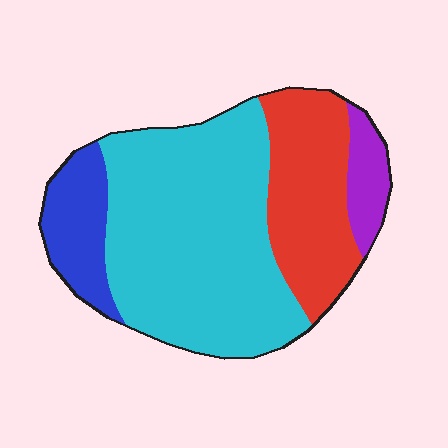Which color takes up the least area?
Purple, at roughly 5%.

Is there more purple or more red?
Red.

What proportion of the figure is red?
Red covers 25% of the figure.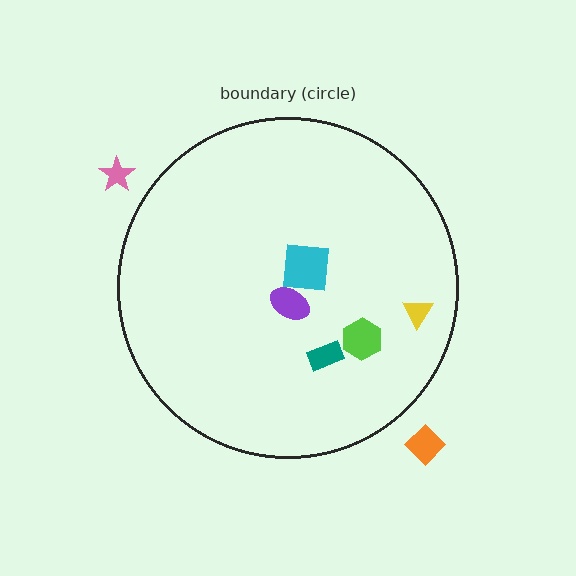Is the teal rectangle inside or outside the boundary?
Inside.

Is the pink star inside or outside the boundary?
Outside.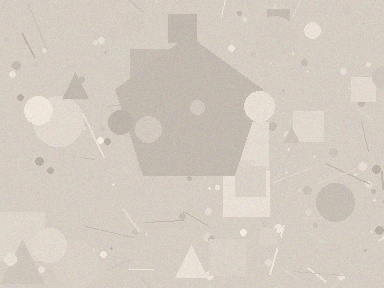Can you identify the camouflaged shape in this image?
The camouflaged shape is a pentagon.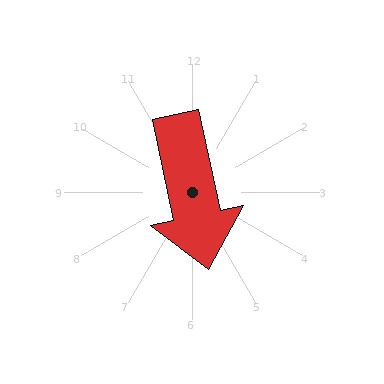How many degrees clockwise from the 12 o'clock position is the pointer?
Approximately 168 degrees.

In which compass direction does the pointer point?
South.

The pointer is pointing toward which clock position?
Roughly 6 o'clock.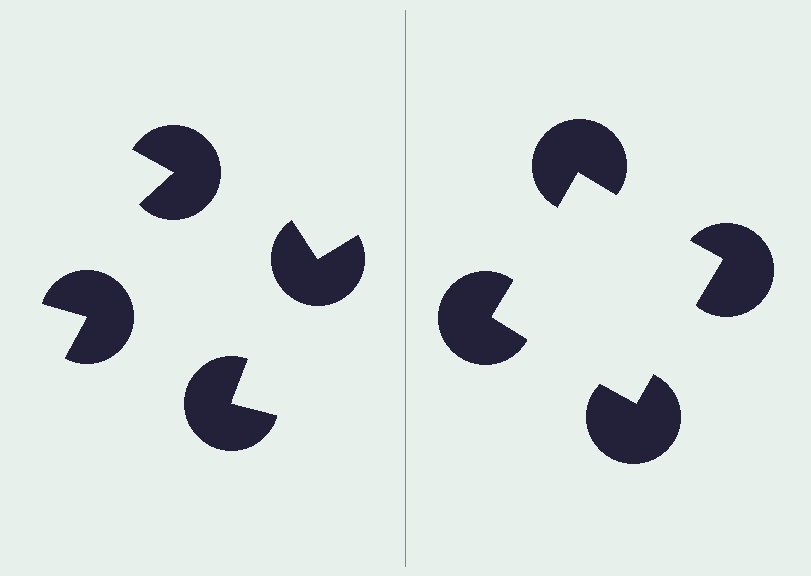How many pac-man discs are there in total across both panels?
8 — 4 on each side.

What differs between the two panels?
The pac-man discs are positioned identically on both sides; only the wedge orientations differ. On the right they align to a square; on the left they are misaligned.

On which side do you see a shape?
An illusory square appears on the right side. On the left side the wedge cuts are rotated, so no coherent shape forms.